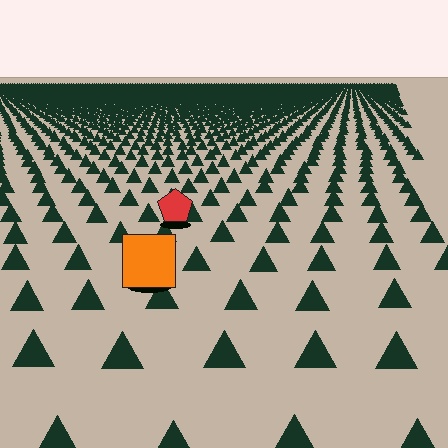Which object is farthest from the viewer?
The red pentagon is farthest from the viewer. It appears smaller and the ground texture around it is denser.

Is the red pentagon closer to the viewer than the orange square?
No. The orange square is closer — you can tell from the texture gradient: the ground texture is coarser near it.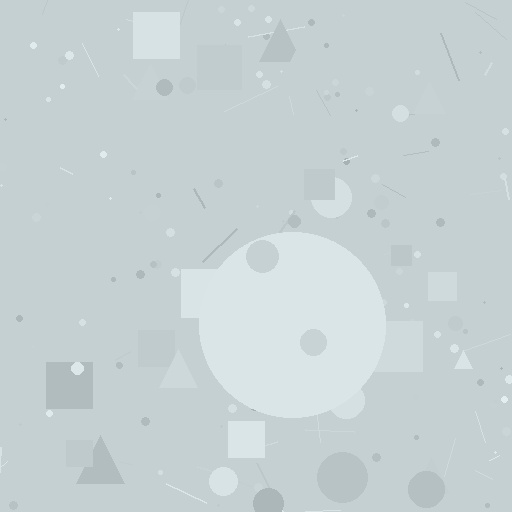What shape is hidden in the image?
A circle is hidden in the image.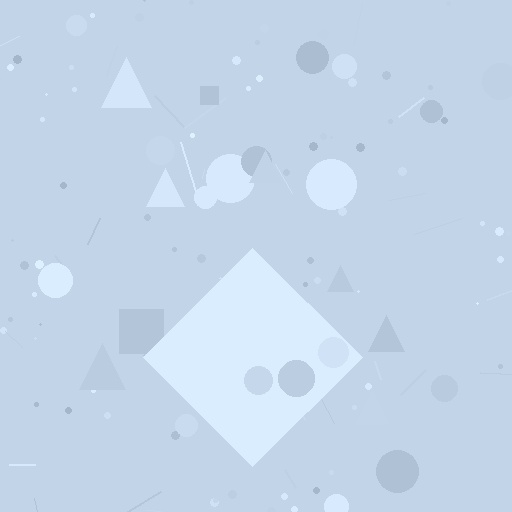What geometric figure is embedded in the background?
A diamond is embedded in the background.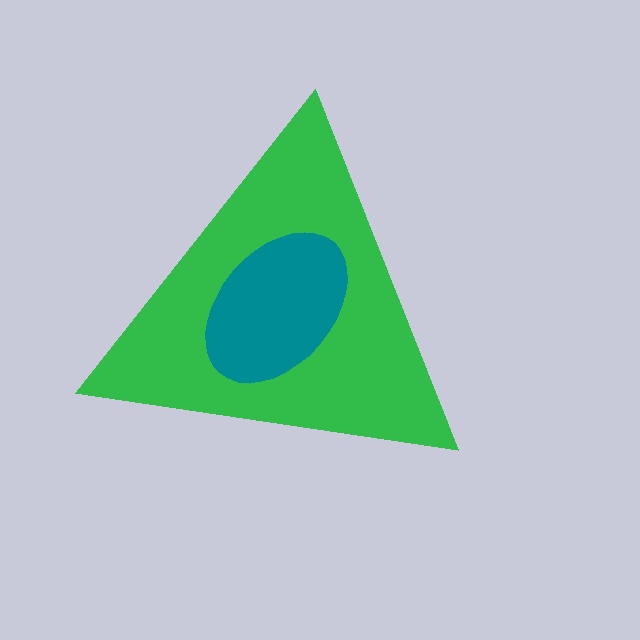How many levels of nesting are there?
2.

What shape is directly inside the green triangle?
The teal ellipse.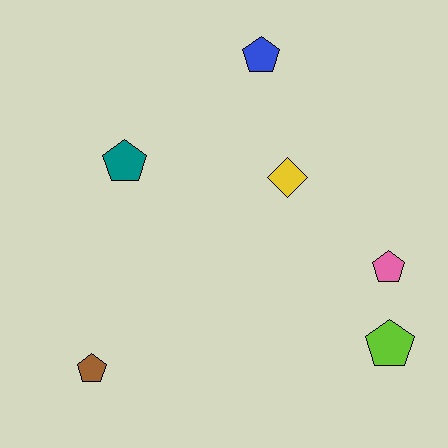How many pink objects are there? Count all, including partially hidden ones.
There is 1 pink object.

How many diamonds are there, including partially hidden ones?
There is 1 diamond.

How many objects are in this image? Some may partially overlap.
There are 6 objects.